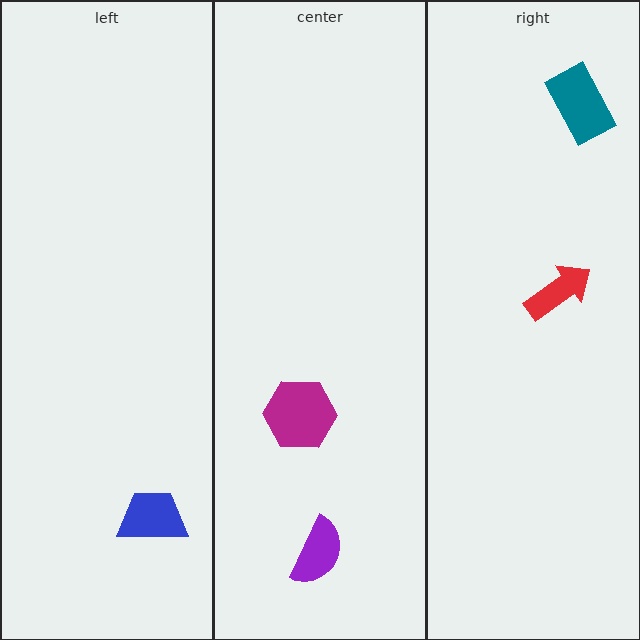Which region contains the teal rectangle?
The right region.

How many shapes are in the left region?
1.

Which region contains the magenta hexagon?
The center region.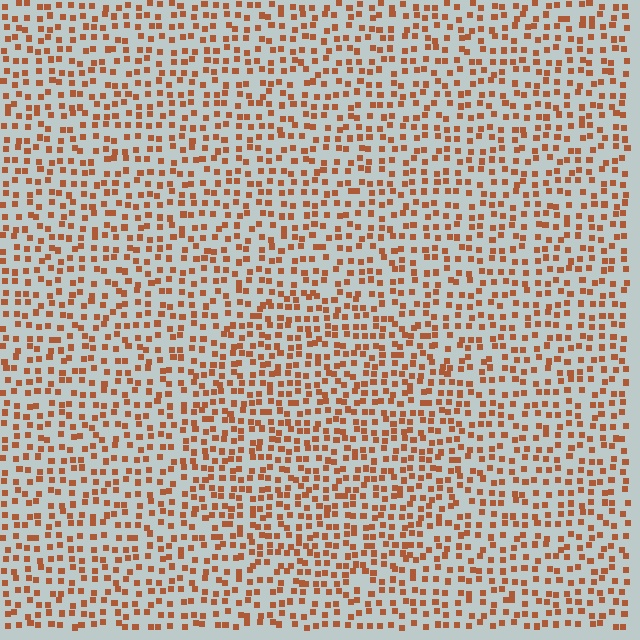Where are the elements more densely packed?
The elements are more densely packed inside the circle boundary.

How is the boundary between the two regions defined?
The boundary is defined by a change in element density (approximately 1.4x ratio). All elements are the same color, size, and shape.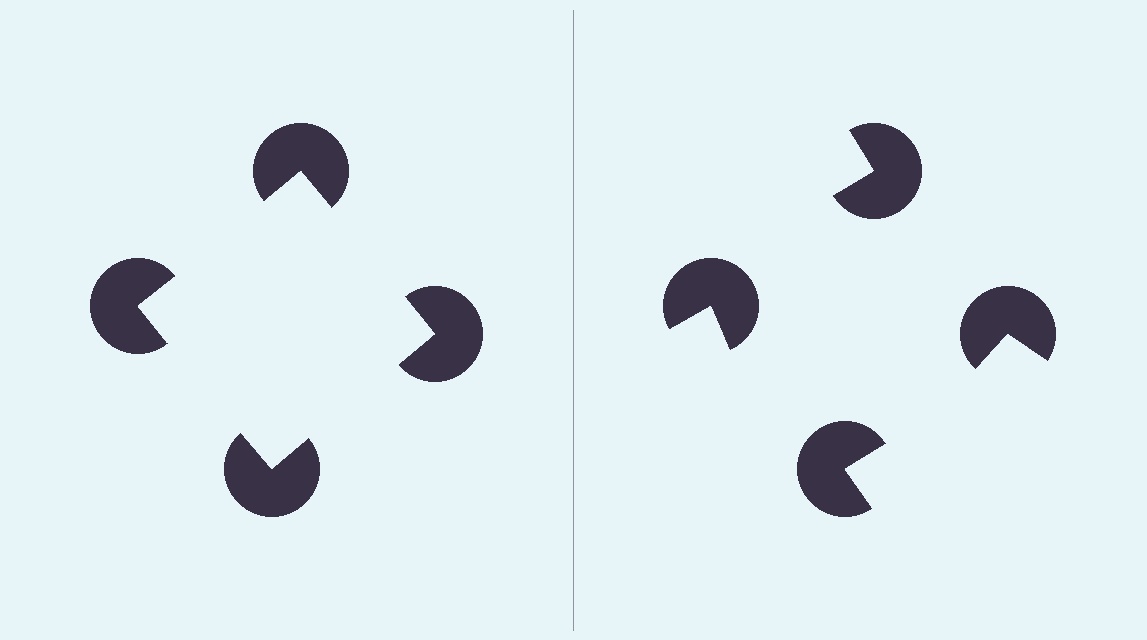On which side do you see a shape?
An illusory square appears on the left side. On the right side the wedge cuts are rotated, so no coherent shape forms.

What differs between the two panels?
The pac-man discs are positioned identically on both sides; only the wedge orientations differ. On the left they align to a square; on the right they are misaligned.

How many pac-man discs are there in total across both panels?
8 — 4 on each side.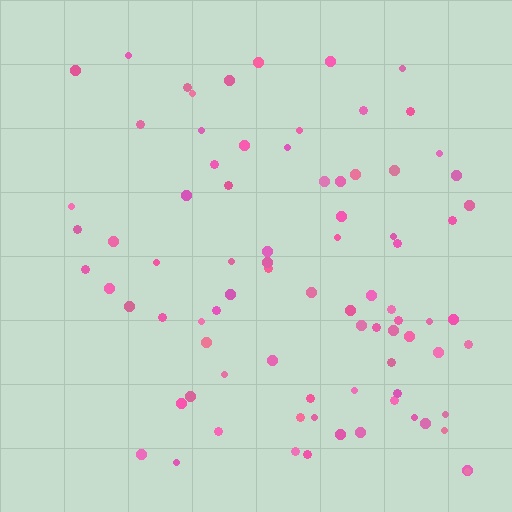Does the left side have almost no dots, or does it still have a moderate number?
Still a moderate number, just noticeably fewer than the right.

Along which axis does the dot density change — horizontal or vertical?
Horizontal.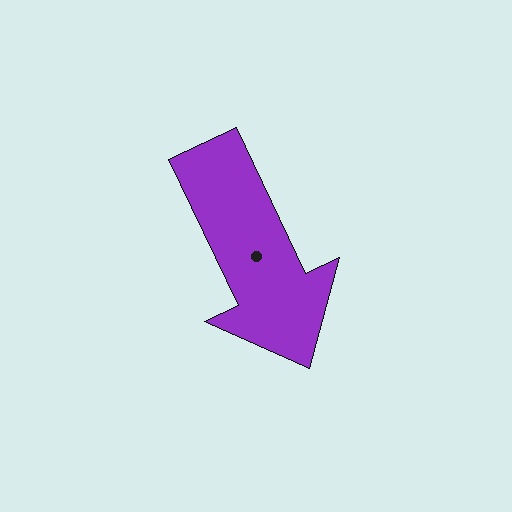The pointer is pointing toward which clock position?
Roughly 5 o'clock.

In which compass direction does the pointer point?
Southeast.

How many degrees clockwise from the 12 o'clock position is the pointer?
Approximately 155 degrees.